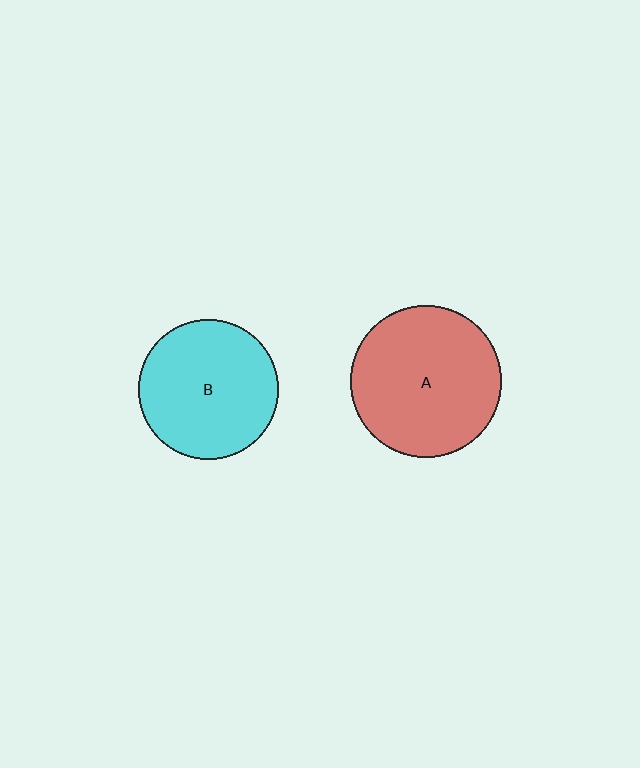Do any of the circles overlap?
No, none of the circles overlap.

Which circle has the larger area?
Circle A (red).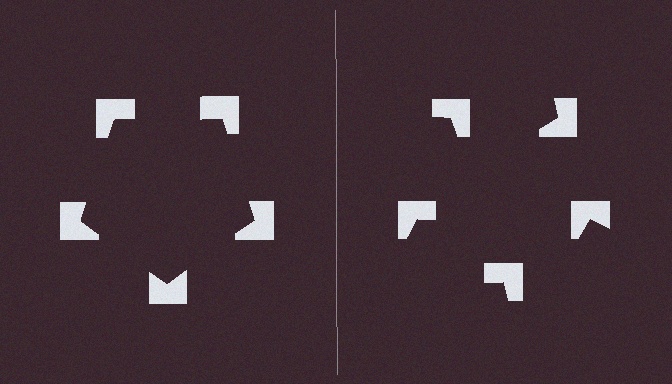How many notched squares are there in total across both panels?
10 — 5 on each side.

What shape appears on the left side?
An illusory pentagon.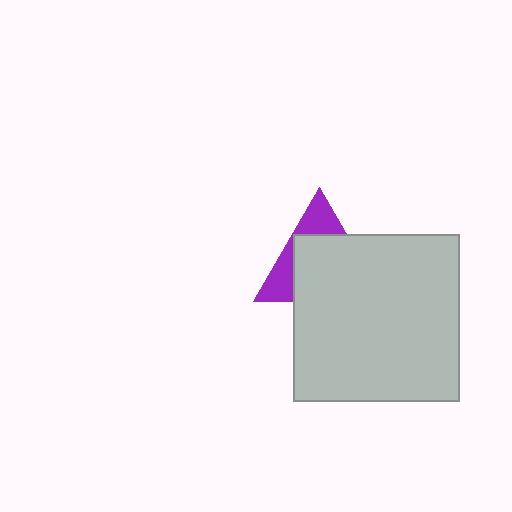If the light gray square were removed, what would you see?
You would see the complete purple triangle.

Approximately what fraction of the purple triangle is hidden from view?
Roughly 65% of the purple triangle is hidden behind the light gray square.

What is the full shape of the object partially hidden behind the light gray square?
The partially hidden object is a purple triangle.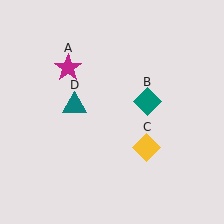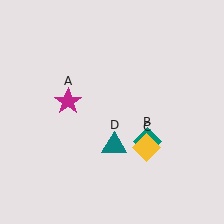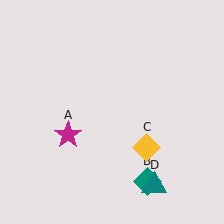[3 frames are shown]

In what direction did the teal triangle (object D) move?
The teal triangle (object D) moved down and to the right.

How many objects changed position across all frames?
3 objects changed position: magenta star (object A), teal diamond (object B), teal triangle (object D).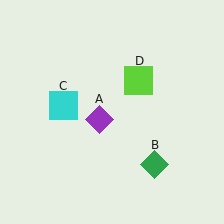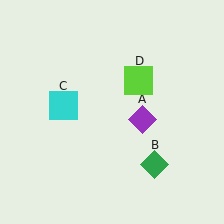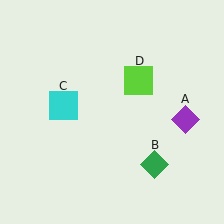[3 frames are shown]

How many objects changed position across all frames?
1 object changed position: purple diamond (object A).